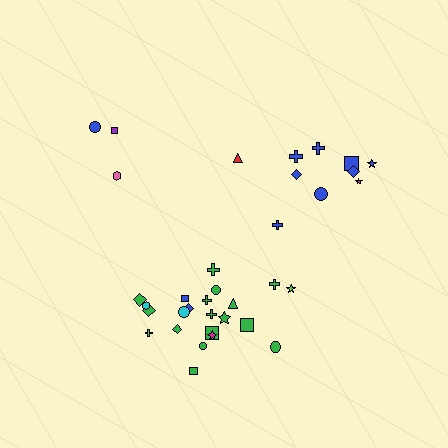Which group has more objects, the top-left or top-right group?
The top-right group.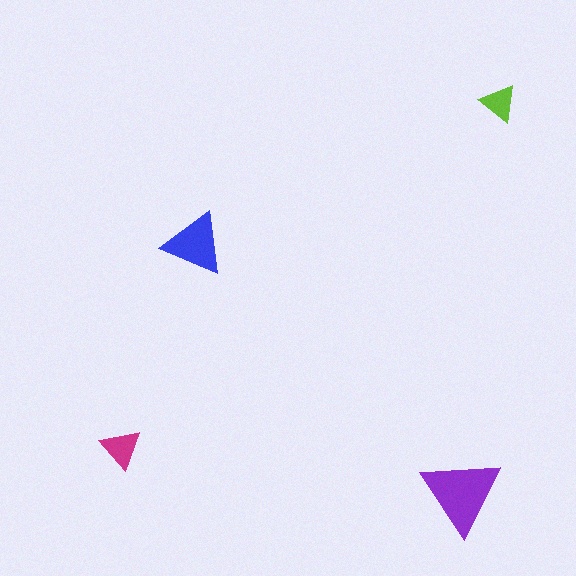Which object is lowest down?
The purple triangle is bottommost.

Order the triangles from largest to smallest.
the purple one, the blue one, the magenta one, the lime one.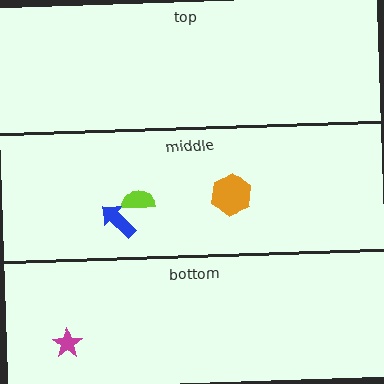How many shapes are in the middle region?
3.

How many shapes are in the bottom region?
1.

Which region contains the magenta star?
The bottom region.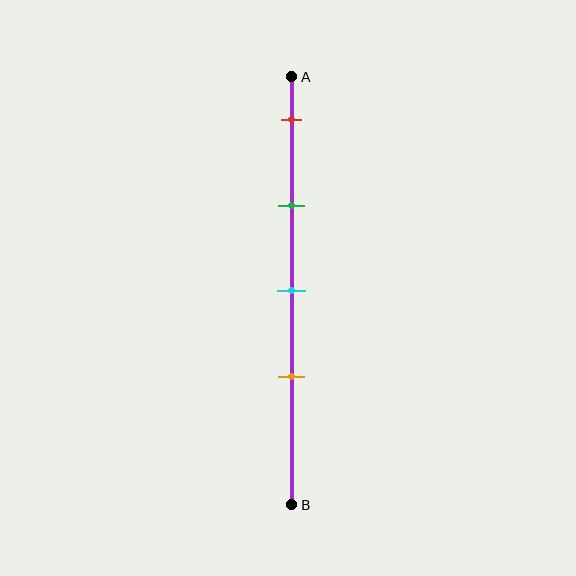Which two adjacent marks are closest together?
The cyan and orange marks are the closest adjacent pair.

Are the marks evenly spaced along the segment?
Yes, the marks are approximately evenly spaced.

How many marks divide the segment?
There are 4 marks dividing the segment.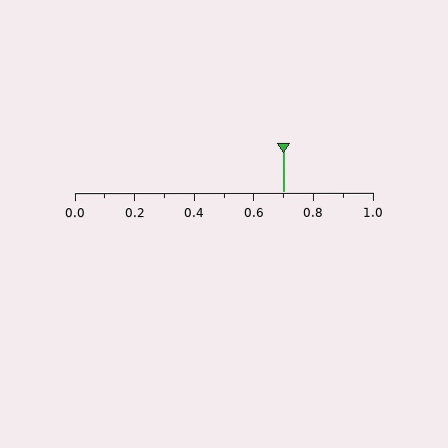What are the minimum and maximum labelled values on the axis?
The axis runs from 0.0 to 1.0.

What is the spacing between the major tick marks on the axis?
The major ticks are spaced 0.2 apart.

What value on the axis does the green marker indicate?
The marker indicates approximately 0.7.